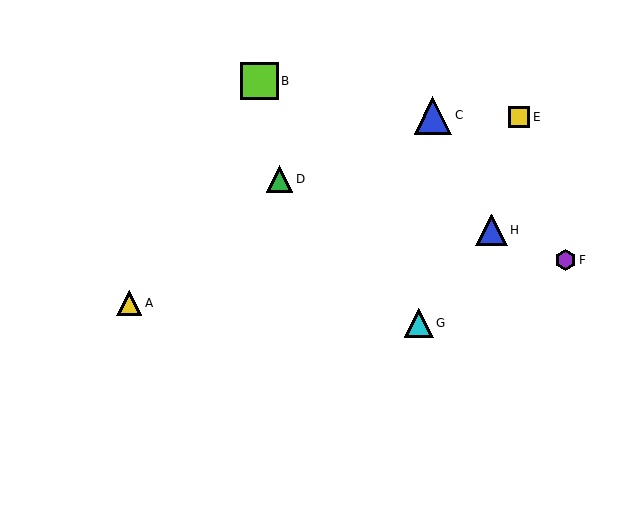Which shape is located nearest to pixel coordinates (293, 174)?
The green triangle (labeled D) at (280, 179) is nearest to that location.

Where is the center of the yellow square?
The center of the yellow square is at (519, 117).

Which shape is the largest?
The blue triangle (labeled C) is the largest.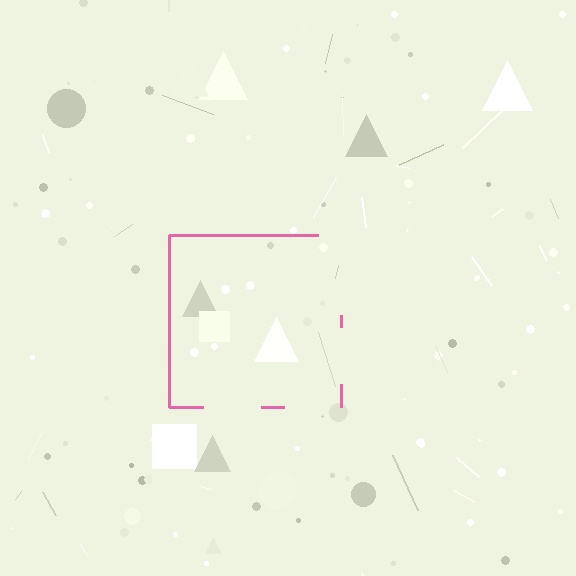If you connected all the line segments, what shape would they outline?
They would outline a square.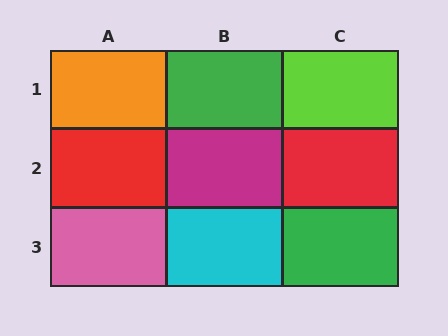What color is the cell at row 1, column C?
Lime.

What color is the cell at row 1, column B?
Green.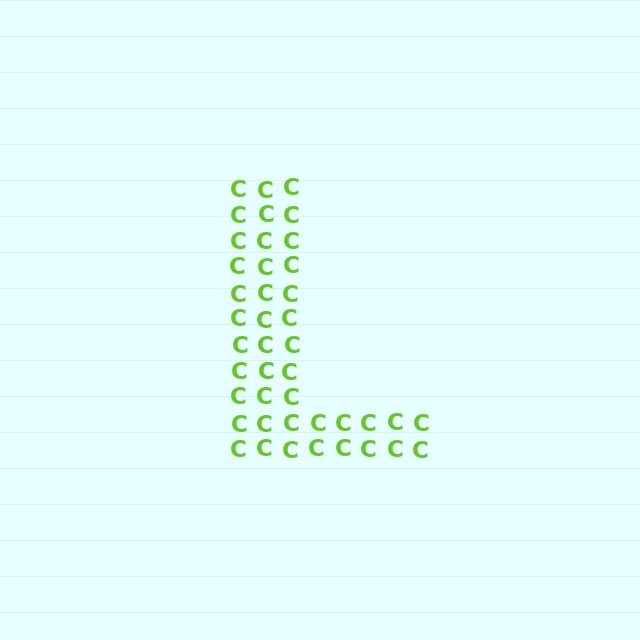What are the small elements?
The small elements are letter C's.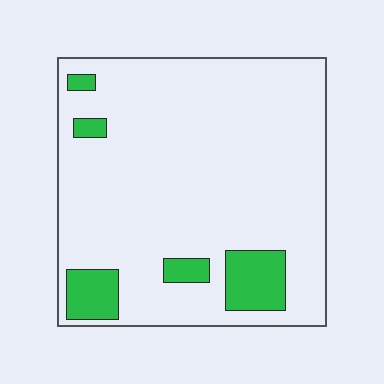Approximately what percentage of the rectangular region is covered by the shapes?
Approximately 10%.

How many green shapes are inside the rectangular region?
5.